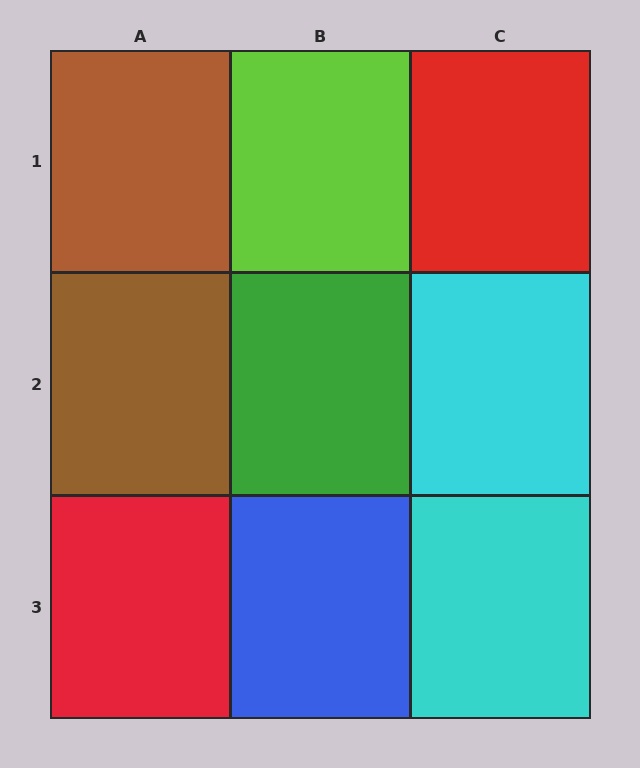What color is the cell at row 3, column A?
Red.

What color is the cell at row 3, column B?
Blue.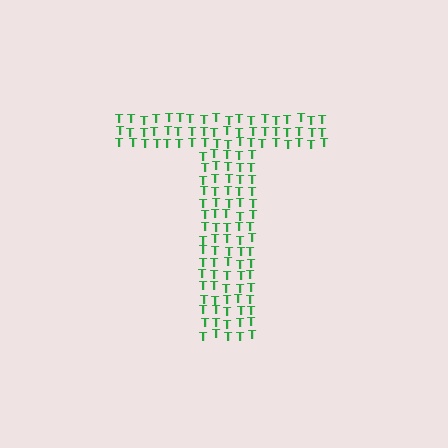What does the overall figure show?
The overall figure shows the letter T.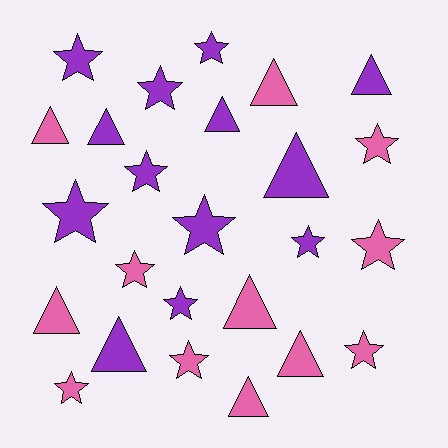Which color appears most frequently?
Purple, with 13 objects.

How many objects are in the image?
There are 25 objects.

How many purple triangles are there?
There are 5 purple triangles.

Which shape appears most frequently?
Star, with 14 objects.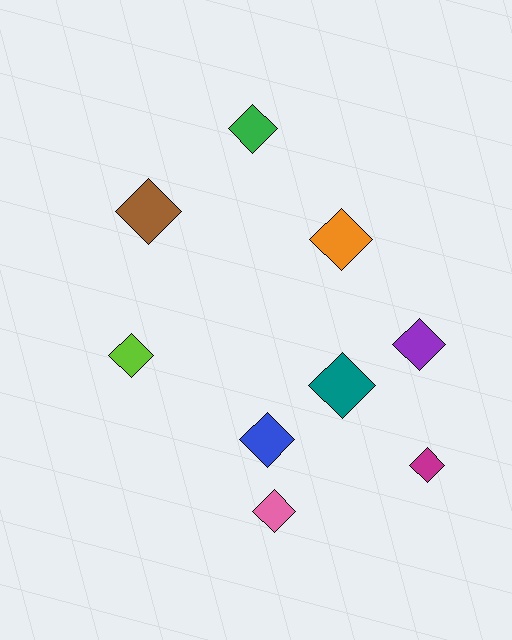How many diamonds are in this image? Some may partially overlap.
There are 9 diamonds.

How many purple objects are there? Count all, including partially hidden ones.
There is 1 purple object.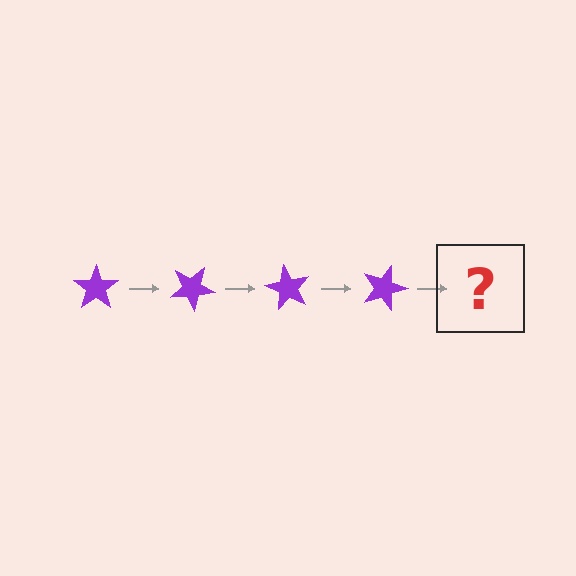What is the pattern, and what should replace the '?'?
The pattern is that the star rotates 30 degrees each step. The '?' should be a purple star rotated 120 degrees.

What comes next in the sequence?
The next element should be a purple star rotated 120 degrees.